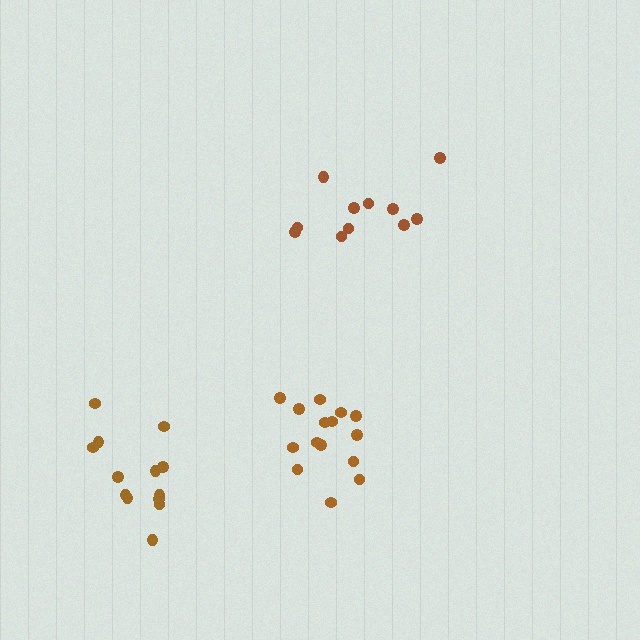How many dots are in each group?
Group 1: 11 dots, Group 2: 13 dots, Group 3: 15 dots (39 total).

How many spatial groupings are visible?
There are 3 spatial groupings.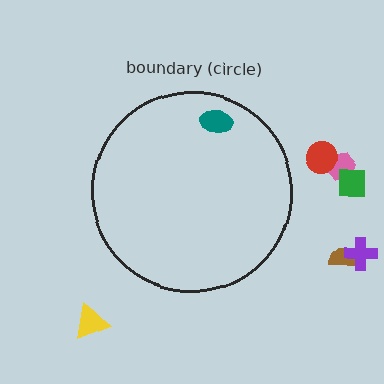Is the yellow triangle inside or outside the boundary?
Outside.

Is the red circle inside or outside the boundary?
Outside.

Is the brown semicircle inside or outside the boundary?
Outside.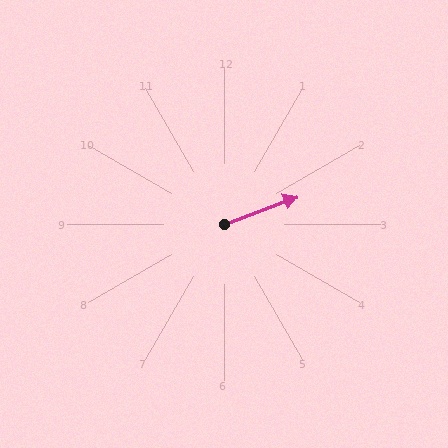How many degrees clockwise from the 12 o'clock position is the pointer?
Approximately 69 degrees.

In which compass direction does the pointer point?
East.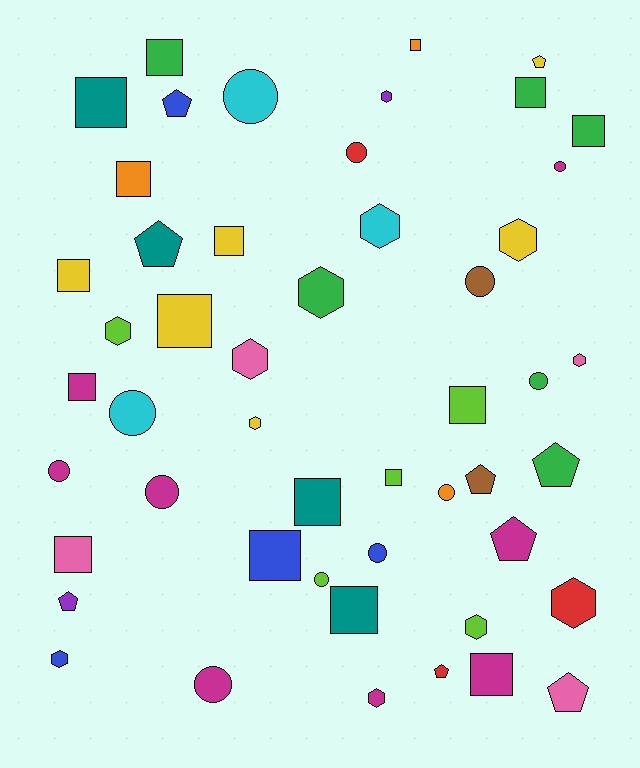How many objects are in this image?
There are 50 objects.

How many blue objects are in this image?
There are 4 blue objects.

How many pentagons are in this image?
There are 9 pentagons.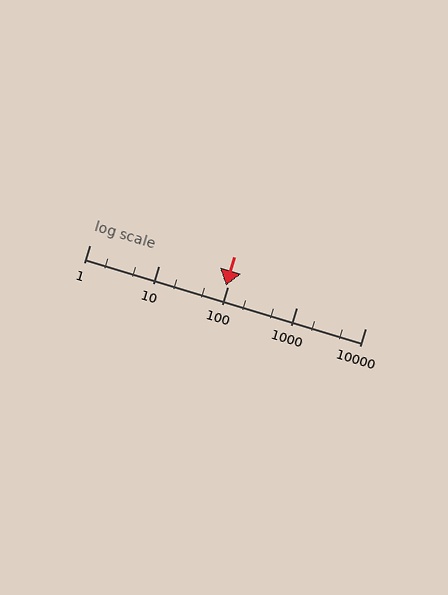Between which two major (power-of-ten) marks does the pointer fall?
The pointer is between 10 and 100.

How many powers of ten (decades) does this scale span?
The scale spans 4 decades, from 1 to 10000.